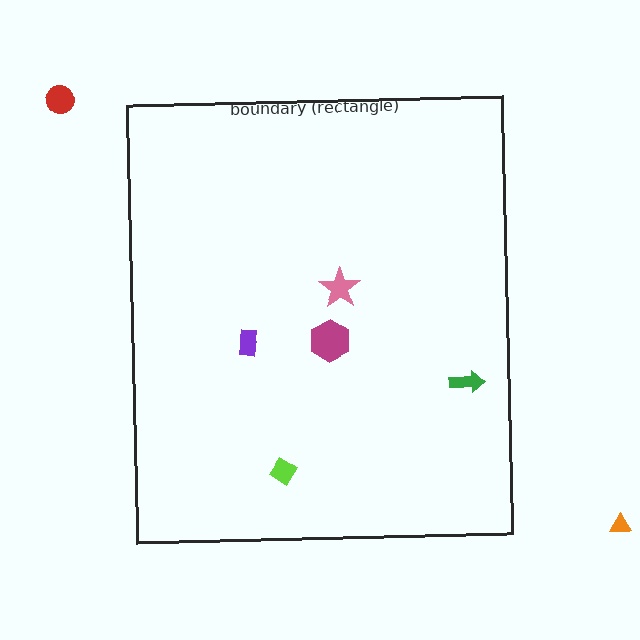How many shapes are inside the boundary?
5 inside, 2 outside.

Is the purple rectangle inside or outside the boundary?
Inside.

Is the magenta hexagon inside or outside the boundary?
Inside.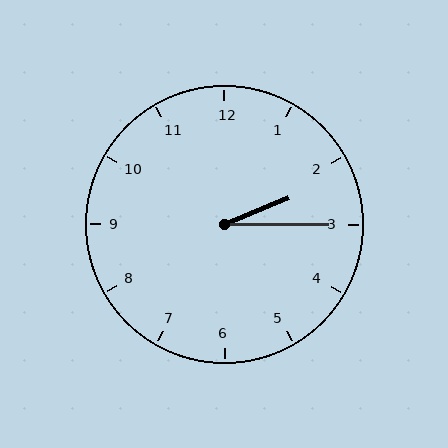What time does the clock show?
2:15.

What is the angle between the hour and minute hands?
Approximately 22 degrees.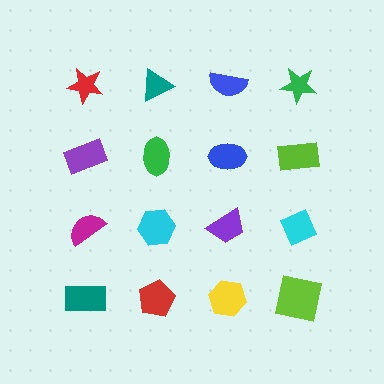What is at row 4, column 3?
A yellow hexagon.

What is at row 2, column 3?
A blue ellipse.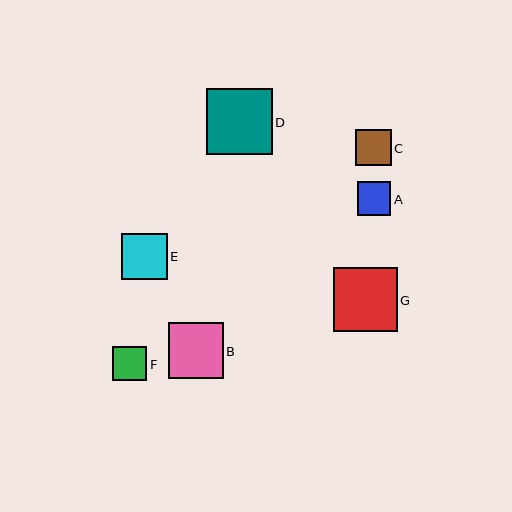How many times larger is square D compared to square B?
Square D is approximately 1.2 times the size of square B.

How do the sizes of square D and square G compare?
Square D and square G are approximately the same size.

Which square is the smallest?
Square A is the smallest with a size of approximately 34 pixels.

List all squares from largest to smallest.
From largest to smallest: D, G, B, E, C, F, A.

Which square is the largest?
Square D is the largest with a size of approximately 66 pixels.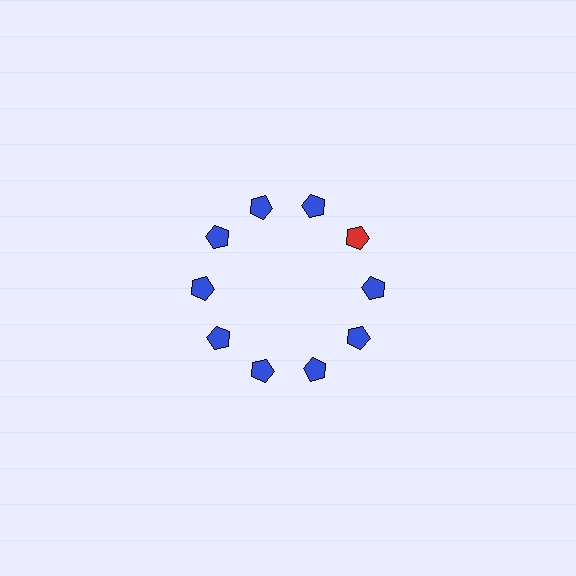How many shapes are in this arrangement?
There are 10 shapes arranged in a ring pattern.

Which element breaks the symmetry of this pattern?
The red pentagon at roughly the 2 o'clock position breaks the symmetry. All other shapes are blue pentagons.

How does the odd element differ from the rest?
It has a different color: red instead of blue.